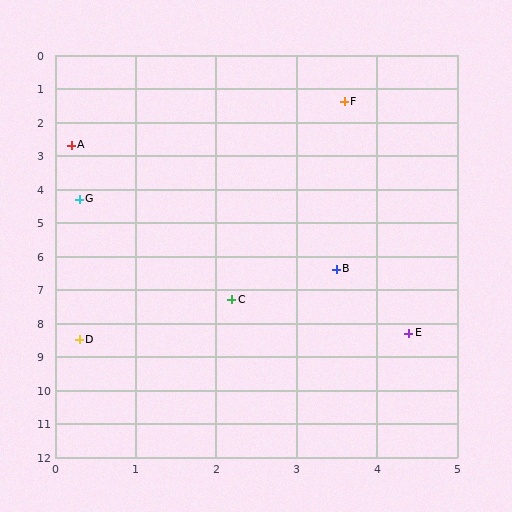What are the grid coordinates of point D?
Point D is at approximately (0.3, 8.5).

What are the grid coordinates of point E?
Point E is at approximately (4.4, 8.3).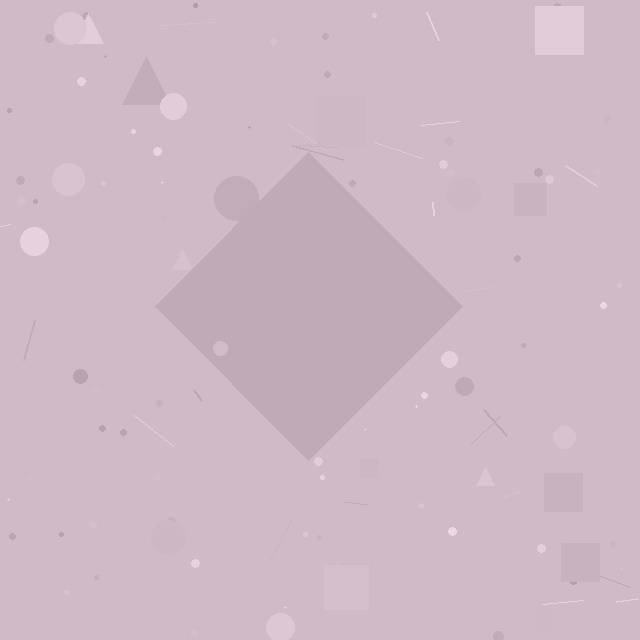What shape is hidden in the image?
A diamond is hidden in the image.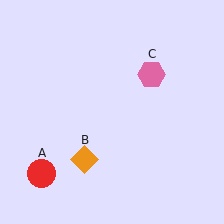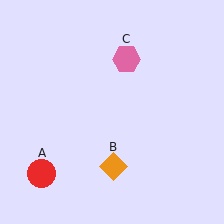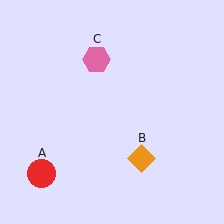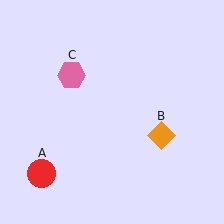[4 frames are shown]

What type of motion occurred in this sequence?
The orange diamond (object B), pink hexagon (object C) rotated counterclockwise around the center of the scene.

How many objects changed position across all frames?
2 objects changed position: orange diamond (object B), pink hexagon (object C).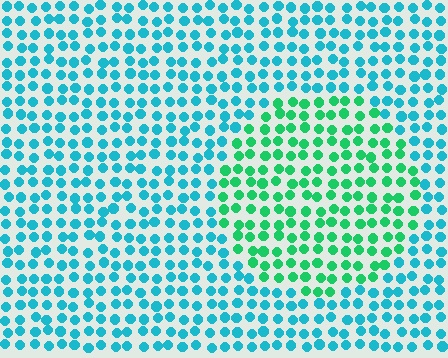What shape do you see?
I see a circle.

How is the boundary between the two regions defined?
The boundary is defined purely by a slight shift in hue (about 42 degrees). Spacing, size, and orientation are identical on both sides.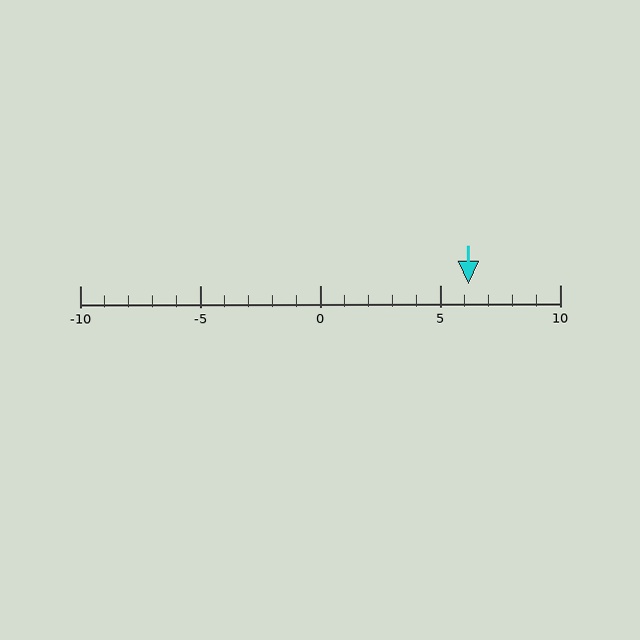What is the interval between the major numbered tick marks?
The major tick marks are spaced 5 units apart.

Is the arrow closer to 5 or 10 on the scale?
The arrow is closer to 5.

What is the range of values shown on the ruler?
The ruler shows values from -10 to 10.